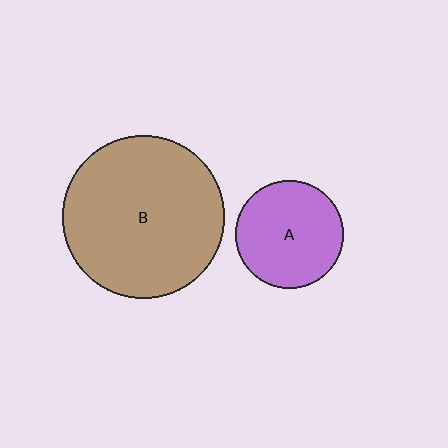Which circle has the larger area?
Circle B (brown).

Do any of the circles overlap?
No, none of the circles overlap.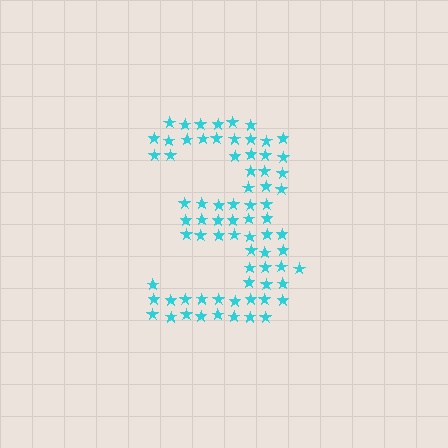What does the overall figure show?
The overall figure shows the digit 3.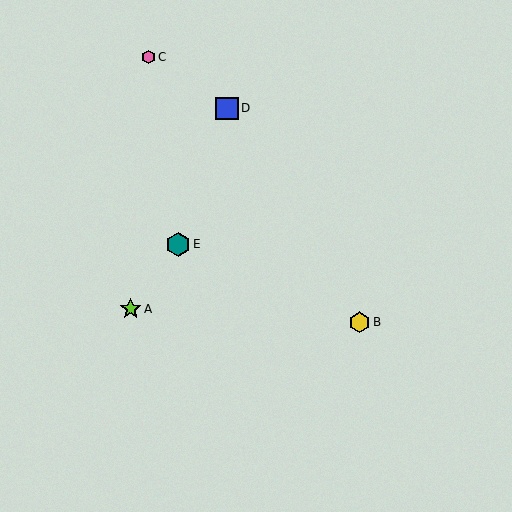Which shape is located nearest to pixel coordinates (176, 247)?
The teal hexagon (labeled E) at (178, 244) is nearest to that location.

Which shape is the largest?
The teal hexagon (labeled E) is the largest.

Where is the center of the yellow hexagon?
The center of the yellow hexagon is at (360, 322).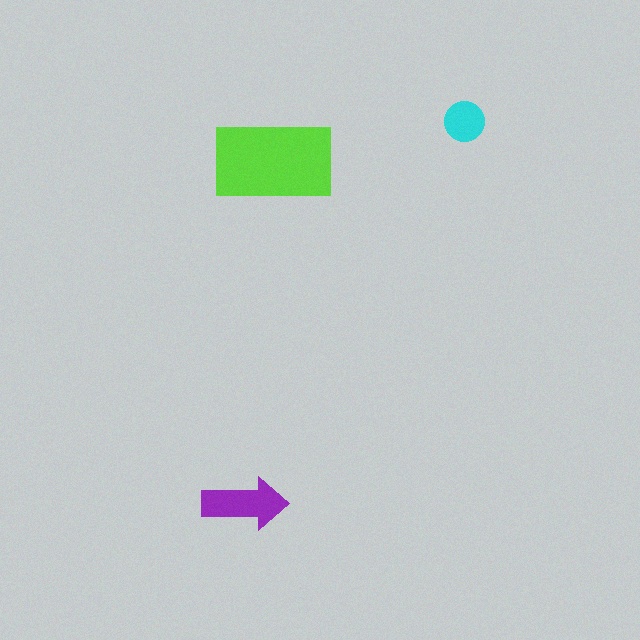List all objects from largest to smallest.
The lime rectangle, the purple arrow, the cyan circle.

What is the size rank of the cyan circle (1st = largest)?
3rd.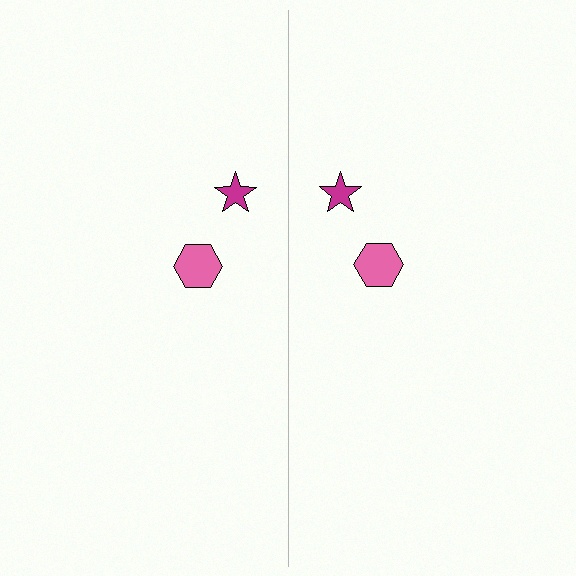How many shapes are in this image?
There are 4 shapes in this image.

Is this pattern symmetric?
Yes, this pattern has bilateral (reflection) symmetry.